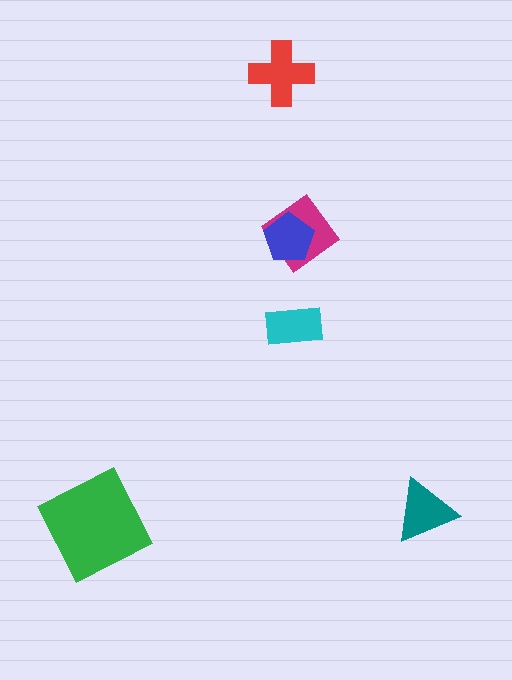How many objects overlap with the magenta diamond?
1 object overlaps with the magenta diamond.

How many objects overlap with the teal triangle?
0 objects overlap with the teal triangle.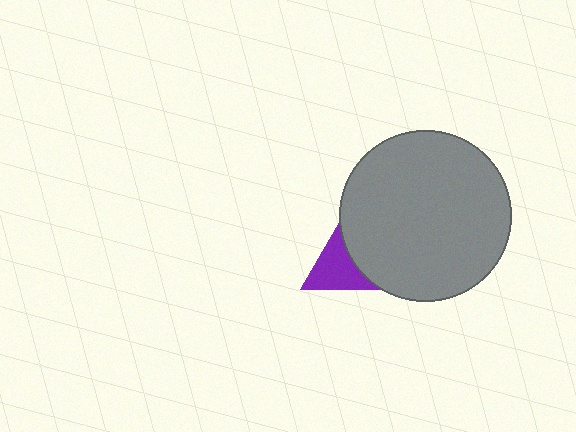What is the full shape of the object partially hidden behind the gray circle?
The partially hidden object is a purple triangle.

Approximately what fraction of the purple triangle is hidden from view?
Roughly 57% of the purple triangle is hidden behind the gray circle.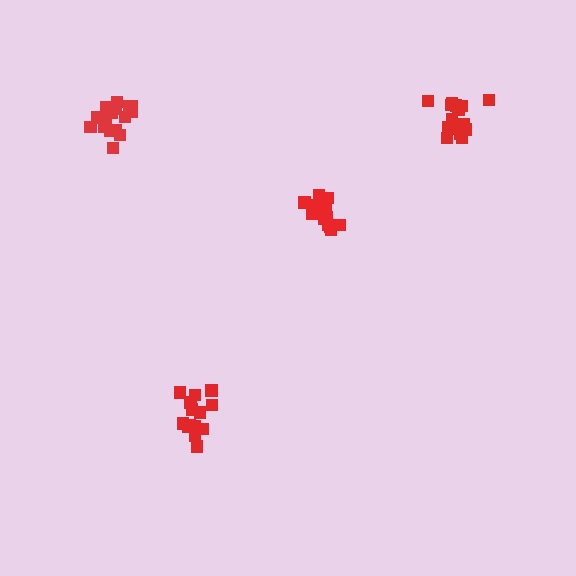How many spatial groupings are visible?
There are 4 spatial groupings.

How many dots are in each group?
Group 1: 14 dots, Group 2: 18 dots, Group 3: 17 dots, Group 4: 18 dots (67 total).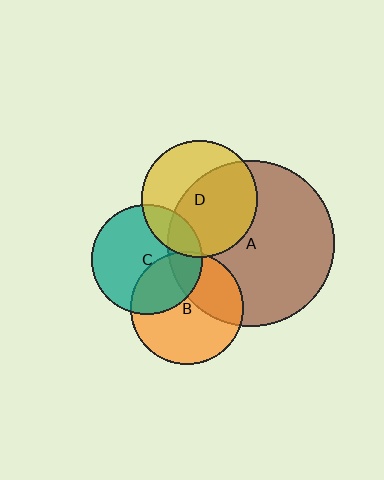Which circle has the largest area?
Circle A (brown).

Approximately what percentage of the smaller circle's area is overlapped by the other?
Approximately 5%.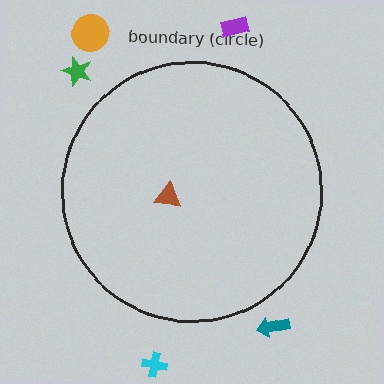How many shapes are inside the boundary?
1 inside, 5 outside.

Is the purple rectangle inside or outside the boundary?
Outside.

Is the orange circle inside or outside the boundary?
Outside.